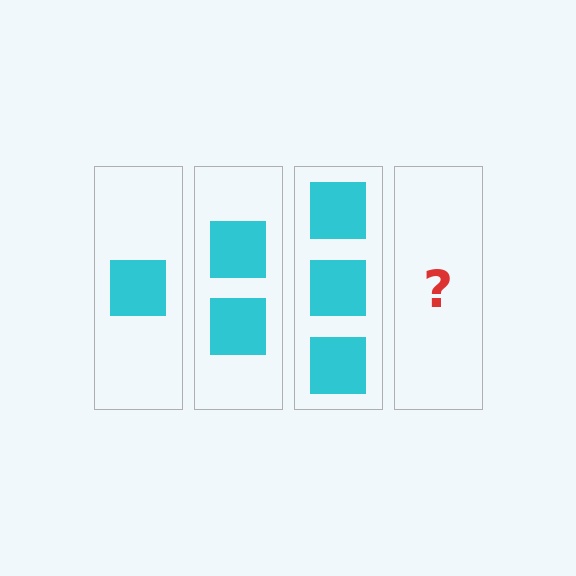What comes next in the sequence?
The next element should be 4 squares.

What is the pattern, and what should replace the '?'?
The pattern is that each step adds one more square. The '?' should be 4 squares.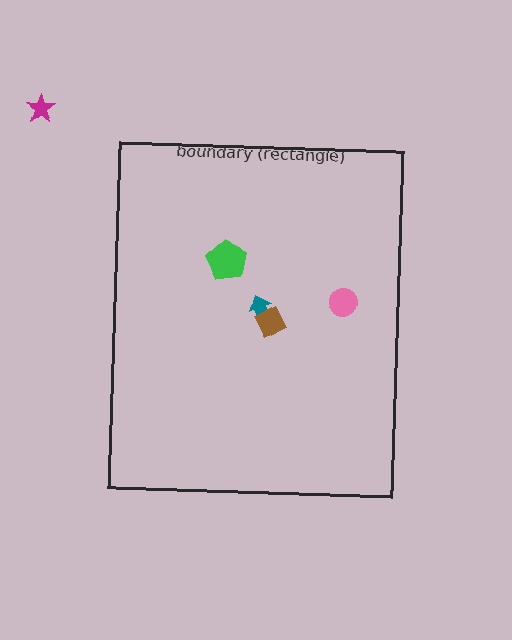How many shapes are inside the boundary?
4 inside, 1 outside.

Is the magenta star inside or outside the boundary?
Outside.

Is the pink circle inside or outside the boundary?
Inside.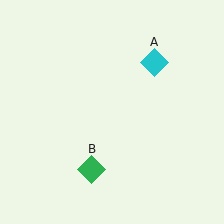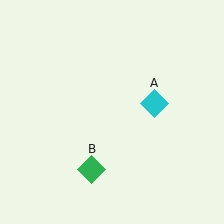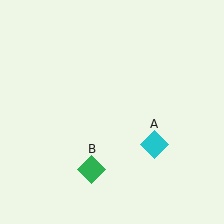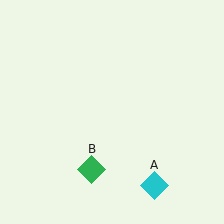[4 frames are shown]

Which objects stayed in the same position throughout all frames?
Green diamond (object B) remained stationary.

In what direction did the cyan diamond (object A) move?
The cyan diamond (object A) moved down.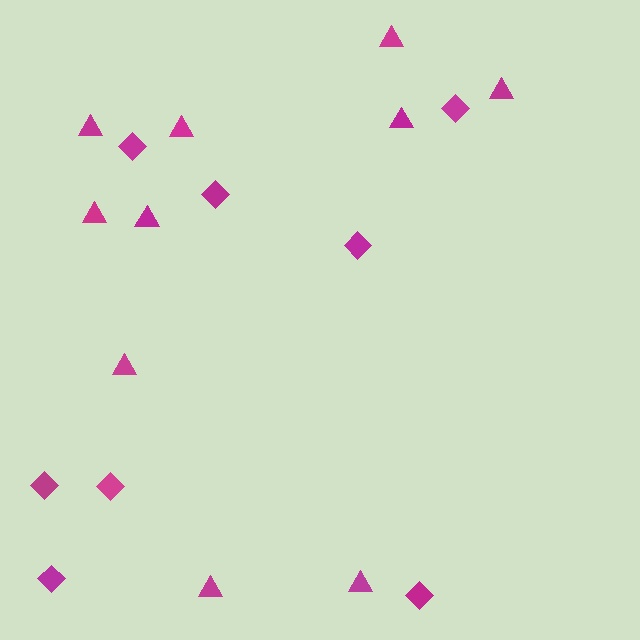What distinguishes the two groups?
There are 2 groups: one group of diamonds (8) and one group of triangles (10).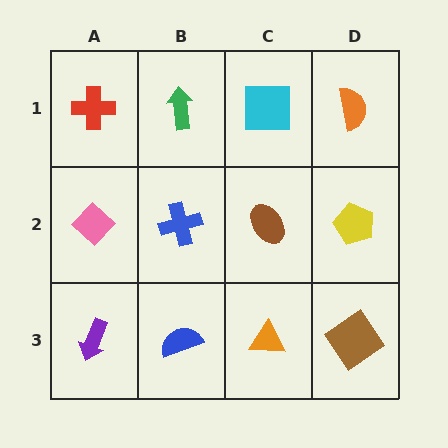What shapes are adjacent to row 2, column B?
A green arrow (row 1, column B), a blue semicircle (row 3, column B), a pink diamond (row 2, column A), a brown ellipse (row 2, column C).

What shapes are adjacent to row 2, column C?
A cyan square (row 1, column C), an orange triangle (row 3, column C), a blue cross (row 2, column B), a yellow pentagon (row 2, column D).